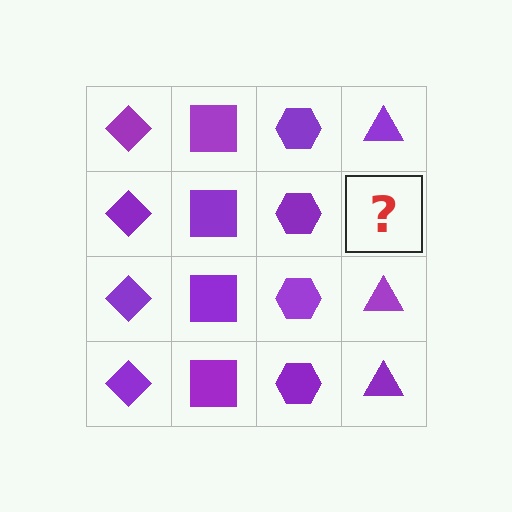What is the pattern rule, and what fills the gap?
The rule is that each column has a consistent shape. The gap should be filled with a purple triangle.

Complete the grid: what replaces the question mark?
The question mark should be replaced with a purple triangle.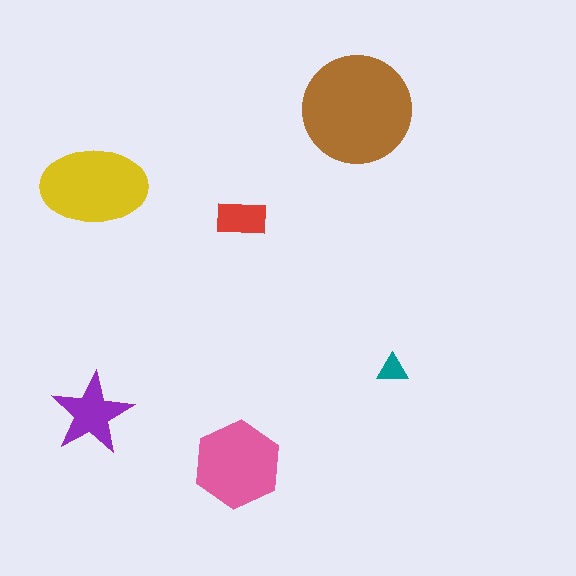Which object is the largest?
The brown circle.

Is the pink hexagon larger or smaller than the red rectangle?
Larger.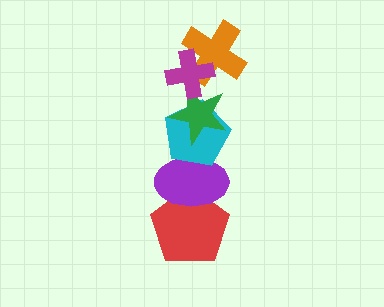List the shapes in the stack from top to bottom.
From top to bottom: the magenta cross, the orange cross, the green star, the cyan pentagon, the purple ellipse, the red pentagon.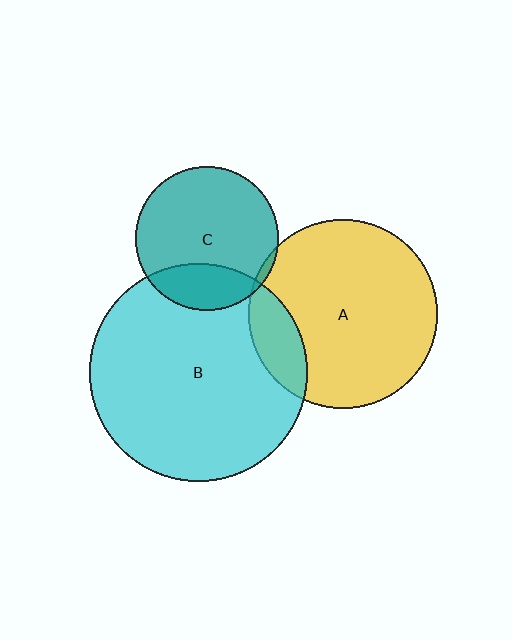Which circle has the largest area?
Circle B (cyan).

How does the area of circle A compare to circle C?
Approximately 1.7 times.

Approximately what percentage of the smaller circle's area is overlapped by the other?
Approximately 5%.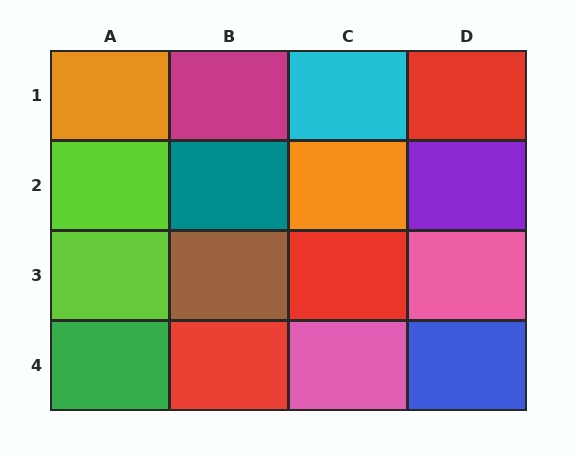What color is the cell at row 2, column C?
Orange.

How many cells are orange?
2 cells are orange.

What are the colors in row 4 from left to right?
Green, red, pink, blue.